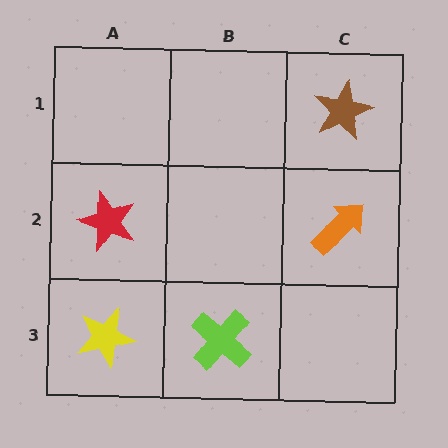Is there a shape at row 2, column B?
No, that cell is empty.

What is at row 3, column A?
A yellow star.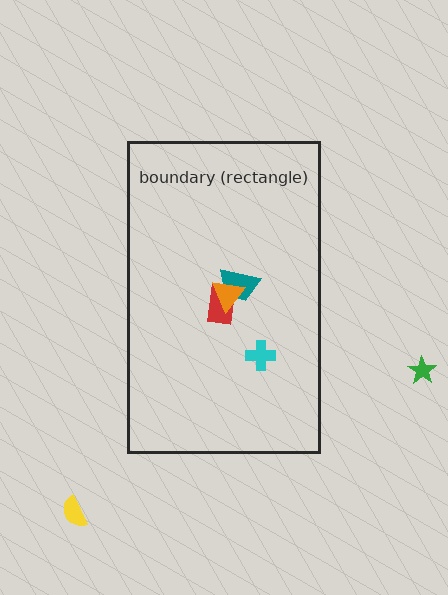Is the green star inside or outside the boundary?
Outside.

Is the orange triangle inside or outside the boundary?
Inside.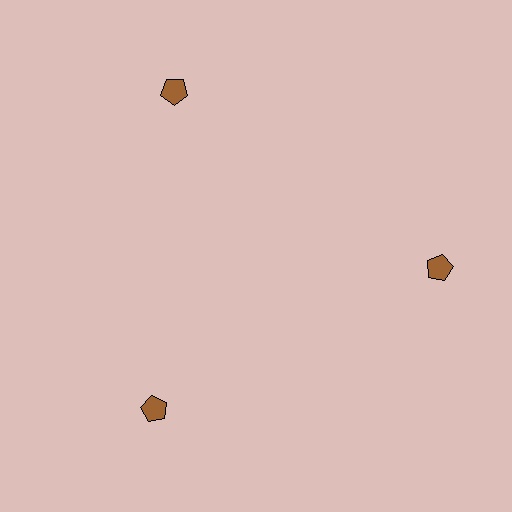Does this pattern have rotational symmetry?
Yes, this pattern has 3-fold rotational symmetry. It looks the same after rotating 120 degrees around the center.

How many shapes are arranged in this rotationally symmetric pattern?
There are 3 shapes, arranged in 3 groups of 1.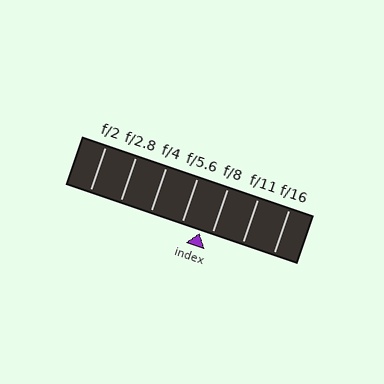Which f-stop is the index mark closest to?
The index mark is closest to f/8.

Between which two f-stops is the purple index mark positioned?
The index mark is between f/5.6 and f/8.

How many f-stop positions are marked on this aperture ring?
There are 7 f-stop positions marked.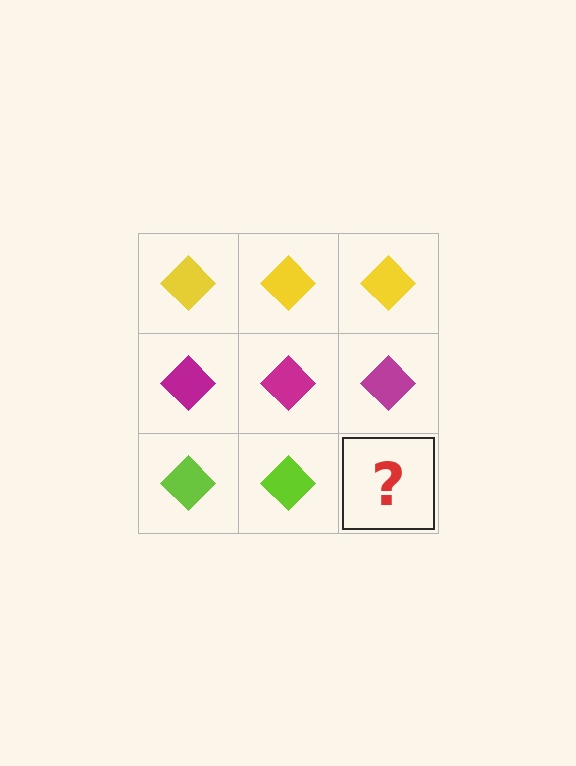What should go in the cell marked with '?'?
The missing cell should contain a lime diamond.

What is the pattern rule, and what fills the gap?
The rule is that each row has a consistent color. The gap should be filled with a lime diamond.